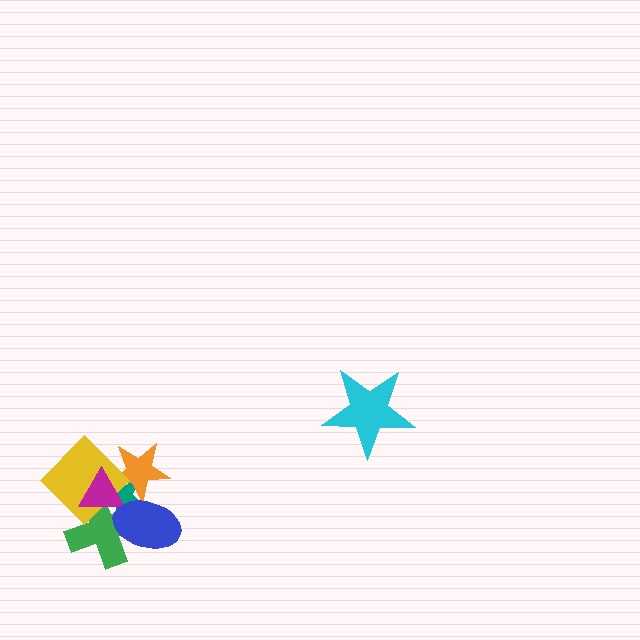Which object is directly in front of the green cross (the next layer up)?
The yellow diamond is directly in front of the green cross.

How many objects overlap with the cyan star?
0 objects overlap with the cyan star.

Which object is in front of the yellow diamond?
The magenta triangle is in front of the yellow diamond.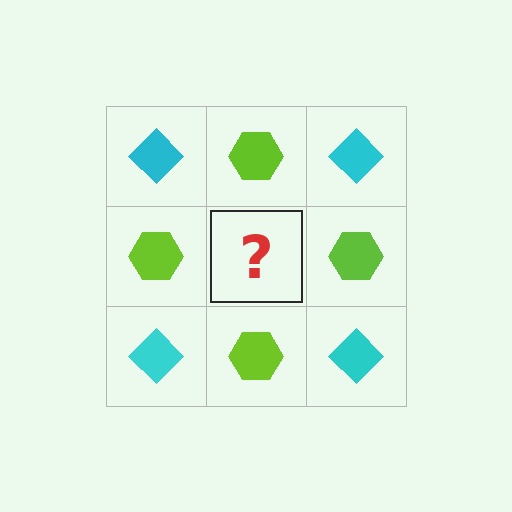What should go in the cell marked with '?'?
The missing cell should contain a cyan diamond.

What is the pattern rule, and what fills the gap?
The rule is that it alternates cyan diamond and lime hexagon in a checkerboard pattern. The gap should be filled with a cyan diamond.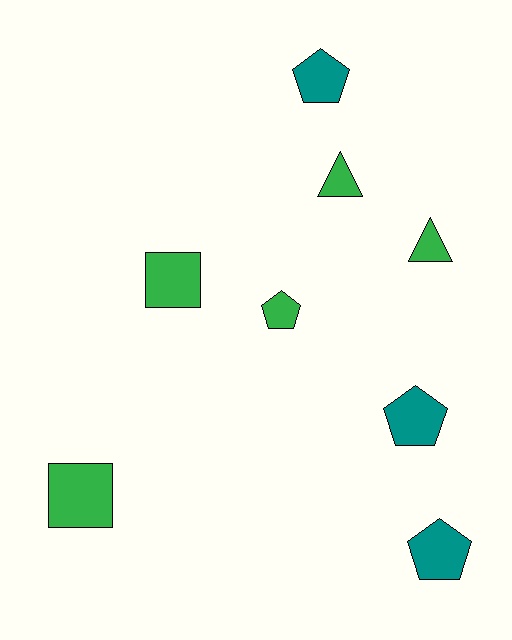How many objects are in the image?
There are 8 objects.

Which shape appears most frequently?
Pentagon, with 4 objects.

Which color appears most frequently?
Green, with 5 objects.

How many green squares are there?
There are 2 green squares.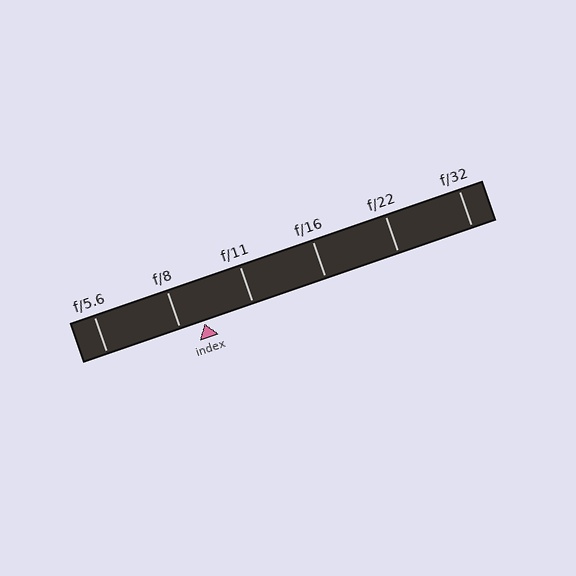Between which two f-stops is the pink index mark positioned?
The index mark is between f/8 and f/11.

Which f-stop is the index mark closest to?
The index mark is closest to f/8.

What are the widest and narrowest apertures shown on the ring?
The widest aperture shown is f/5.6 and the narrowest is f/32.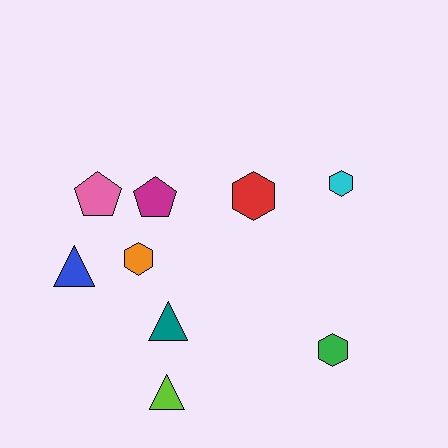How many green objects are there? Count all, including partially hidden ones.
There is 1 green object.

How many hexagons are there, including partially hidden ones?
There are 4 hexagons.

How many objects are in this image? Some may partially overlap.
There are 9 objects.